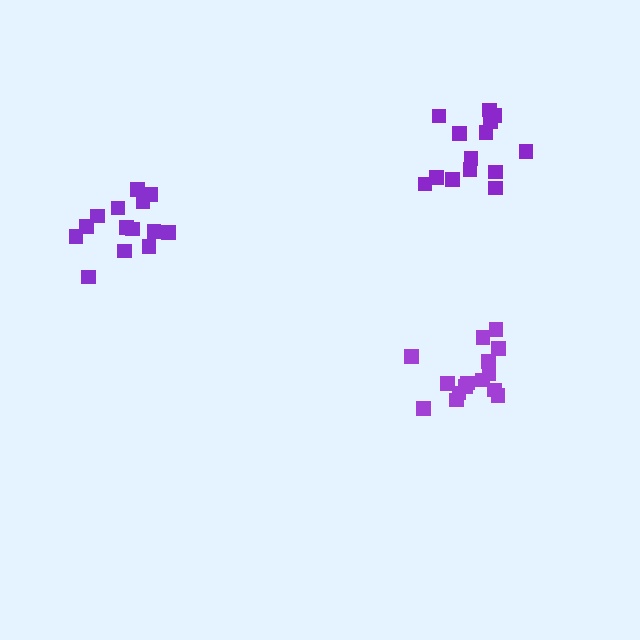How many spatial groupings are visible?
There are 3 spatial groupings.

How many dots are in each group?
Group 1: 14 dots, Group 2: 15 dots, Group 3: 14 dots (43 total).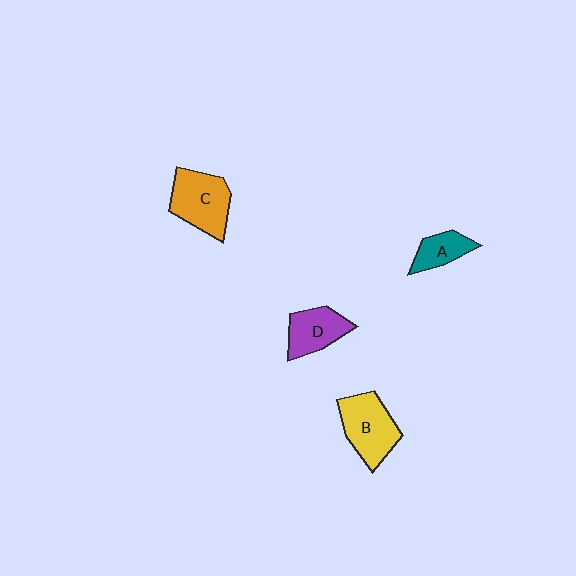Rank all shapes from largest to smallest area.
From largest to smallest: C (orange), B (yellow), D (purple), A (teal).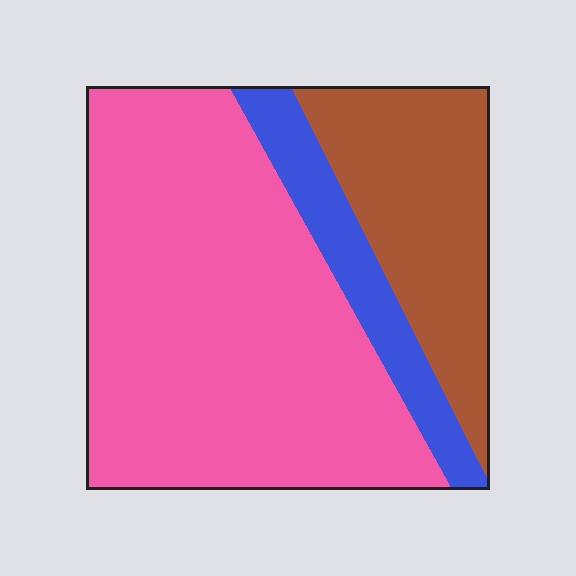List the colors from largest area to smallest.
From largest to smallest: pink, brown, blue.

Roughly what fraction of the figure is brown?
Brown takes up about one quarter (1/4) of the figure.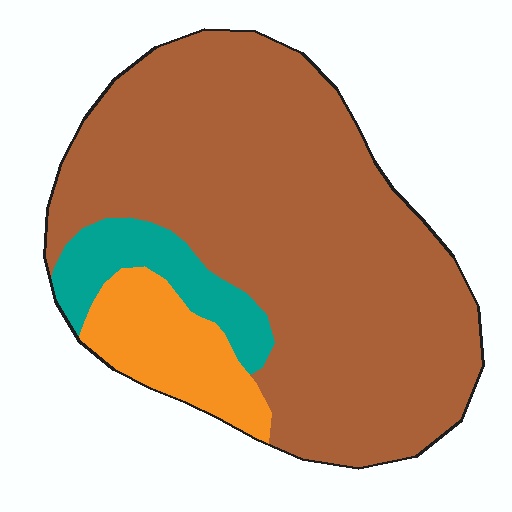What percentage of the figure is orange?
Orange takes up about one eighth (1/8) of the figure.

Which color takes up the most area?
Brown, at roughly 80%.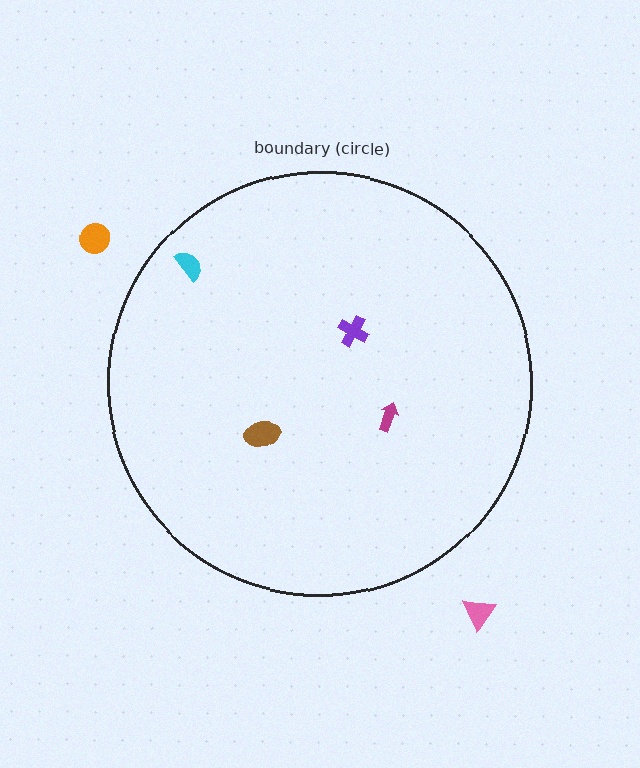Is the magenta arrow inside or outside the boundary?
Inside.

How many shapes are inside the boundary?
4 inside, 2 outside.